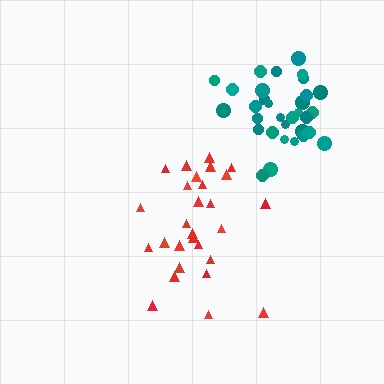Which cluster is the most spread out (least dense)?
Red.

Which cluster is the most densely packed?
Teal.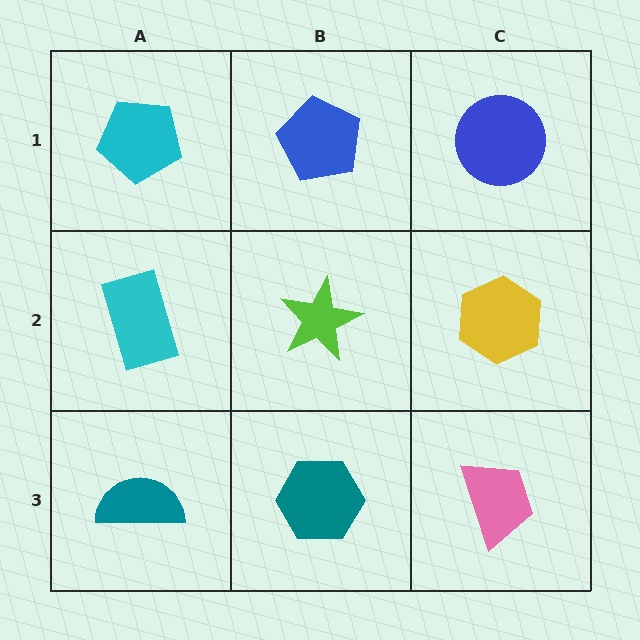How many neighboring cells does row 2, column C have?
3.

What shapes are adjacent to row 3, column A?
A cyan rectangle (row 2, column A), a teal hexagon (row 3, column B).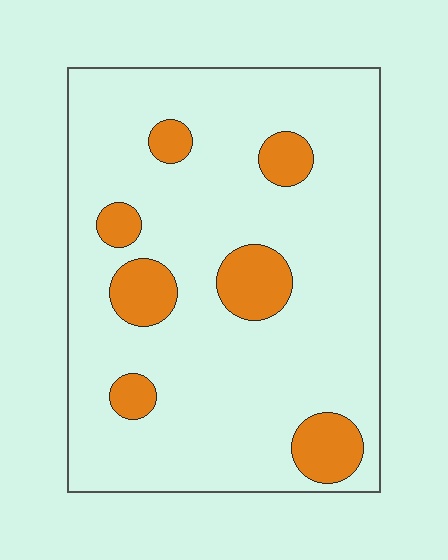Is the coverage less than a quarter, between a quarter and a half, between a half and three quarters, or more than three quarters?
Less than a quarter.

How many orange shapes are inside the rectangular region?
7.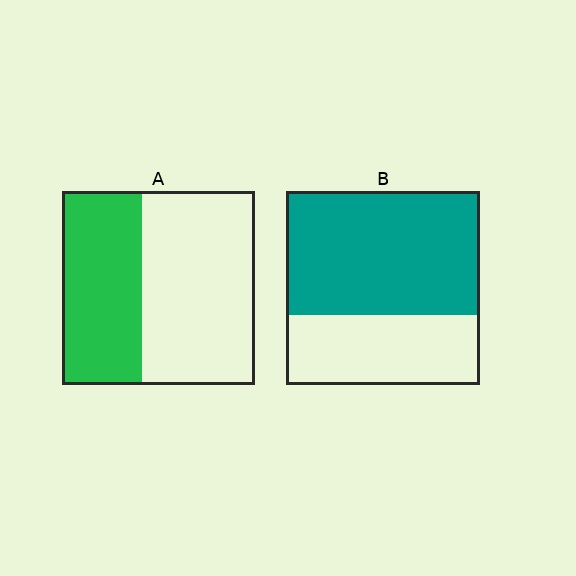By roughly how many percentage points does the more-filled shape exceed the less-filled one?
By roughly 20 percentage points (B over A).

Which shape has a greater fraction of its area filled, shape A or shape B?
Shape B.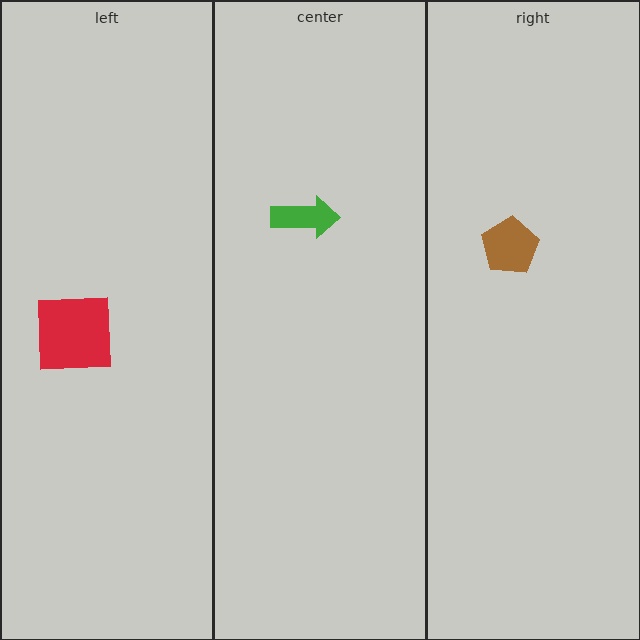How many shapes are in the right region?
1.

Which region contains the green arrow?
The center region.